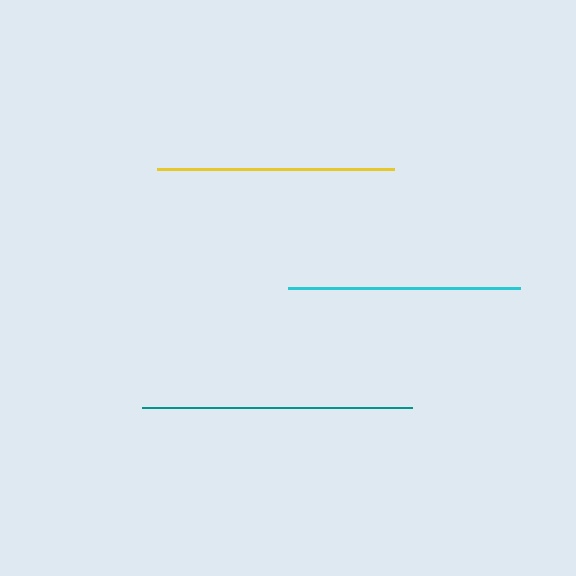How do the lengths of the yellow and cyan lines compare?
The yellow and cyan lines are approximately the same length.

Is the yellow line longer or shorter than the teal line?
The teal line is longer than the yellow line.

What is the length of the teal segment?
The teal segment is approximately 270 pixels long.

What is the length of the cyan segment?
The cyan segment is approximately 231 pixels long.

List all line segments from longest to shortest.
From longest to shortest: teal, yellow, cyan.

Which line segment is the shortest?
The cyan line is the shortest at approximately 231 pixels.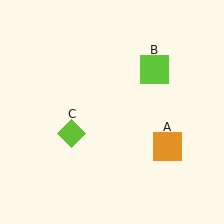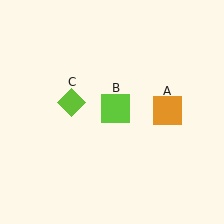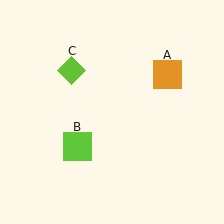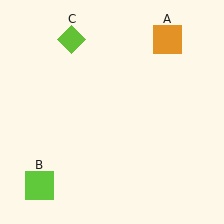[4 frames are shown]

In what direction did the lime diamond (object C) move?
The lime diamond (object C) moved up.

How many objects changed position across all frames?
3 objects changed position: orange square (object A), lime square (object B), lime diamond (object C).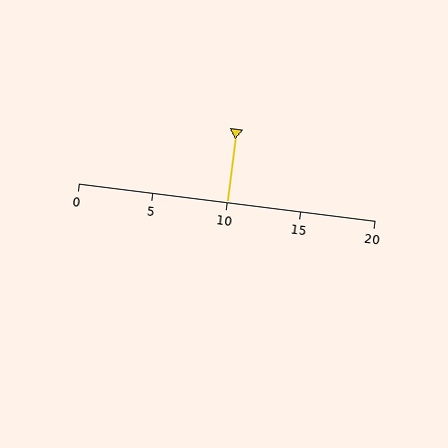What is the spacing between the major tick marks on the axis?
The major ticks are spaced 5 apart.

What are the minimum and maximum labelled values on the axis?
The axis runs from 0 to 20.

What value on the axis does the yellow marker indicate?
The marker indicates approximately 10.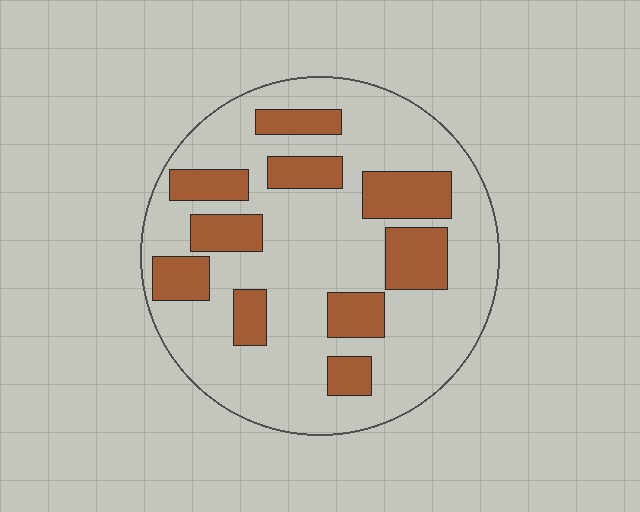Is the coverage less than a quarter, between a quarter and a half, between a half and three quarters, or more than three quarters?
Between a quarter and a half.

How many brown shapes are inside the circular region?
10.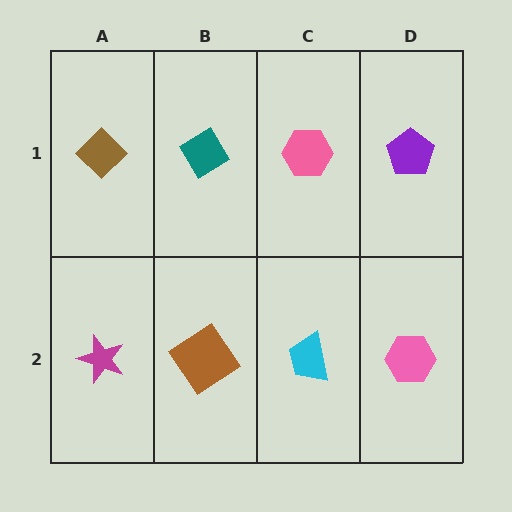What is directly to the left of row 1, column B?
A brown diamond.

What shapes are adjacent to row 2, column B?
A teal diamond (row 1, column B), a magenta star (row 2, column A), a cyan trapezoid (row 2, column C).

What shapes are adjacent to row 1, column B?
A brown diamond (row 2, column B), a brown diamond (row 1, column A), a pink hexagon (row 1, column C).